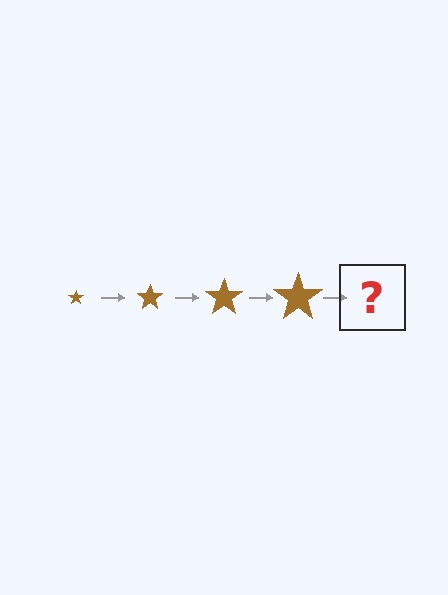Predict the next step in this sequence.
The next step is a brown star, larger than the previous one.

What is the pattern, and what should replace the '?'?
The pattern is that the star gets progressively larger each step. The '?' should be a brown star, larger than the previous one.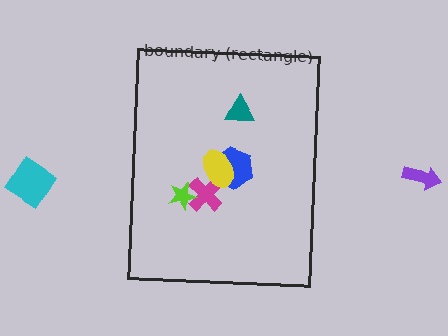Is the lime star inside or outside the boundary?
Inside.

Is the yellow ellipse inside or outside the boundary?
Inside.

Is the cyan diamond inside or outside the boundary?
Outside.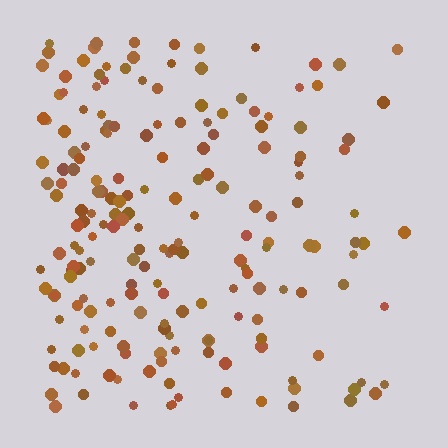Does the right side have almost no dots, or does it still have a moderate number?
Still a moderate number, just noticeably fewer than the left.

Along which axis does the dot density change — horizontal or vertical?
Horizontal.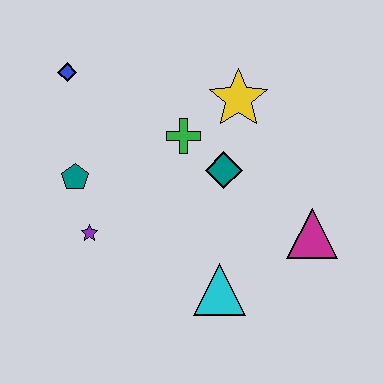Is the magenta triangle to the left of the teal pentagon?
No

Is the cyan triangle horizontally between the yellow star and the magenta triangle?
No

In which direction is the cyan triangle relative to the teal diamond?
The cyan triangle is below the teal diamond.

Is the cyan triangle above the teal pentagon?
No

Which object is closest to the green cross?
The teal diamond is closest to the green cross.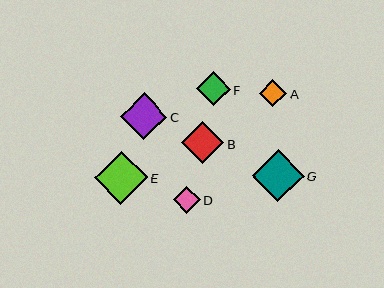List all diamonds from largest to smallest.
From largest to smallest: E, G, C, B, F, A, D.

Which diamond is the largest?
Diamond E is the largest with a size of approximately 53 pixels.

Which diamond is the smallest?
Diamond D is the smallest with a size of approximately 27 pixels.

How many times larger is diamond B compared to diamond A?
Diamond B is approximately 1.5 times the size of diamond A.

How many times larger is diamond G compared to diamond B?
Diamond G is approximately 1.2 times the size of diamond B.